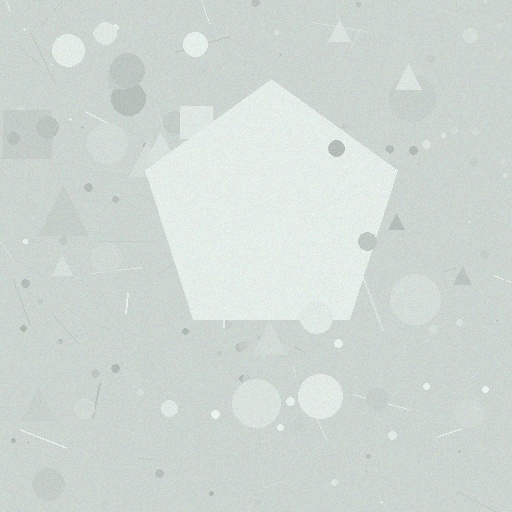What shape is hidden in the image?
A pentagon is hidden in the image.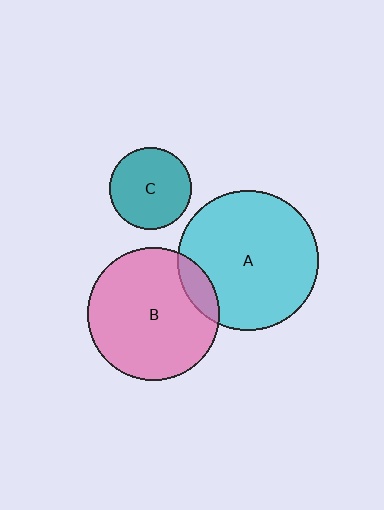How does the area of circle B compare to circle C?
Approximately 2.6 times.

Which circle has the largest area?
Circle A (cyan).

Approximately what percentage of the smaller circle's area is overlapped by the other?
Approximately 10%.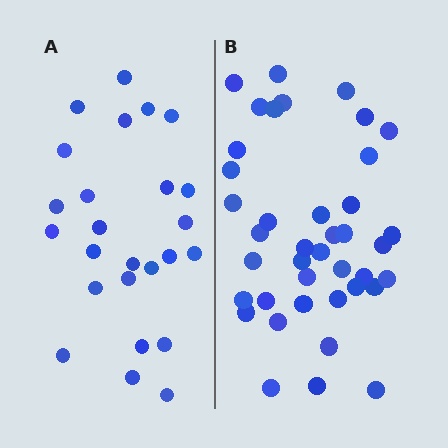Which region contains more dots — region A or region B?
Region B (the right region) has more dots.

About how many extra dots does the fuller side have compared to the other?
Region B has approximately 15 more dots than region A.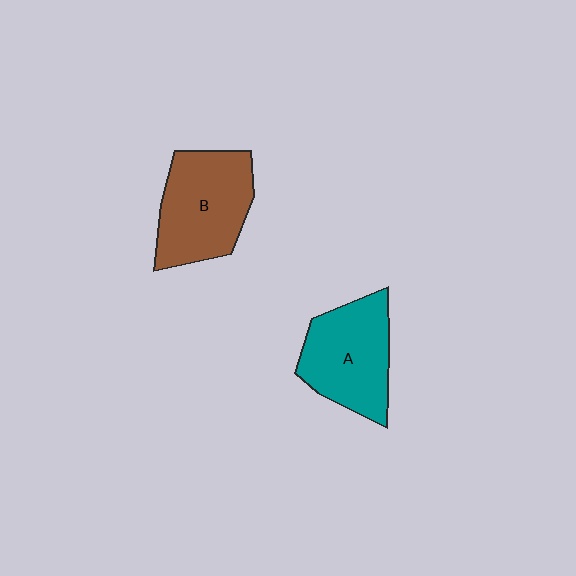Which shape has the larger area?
Shape B (brown).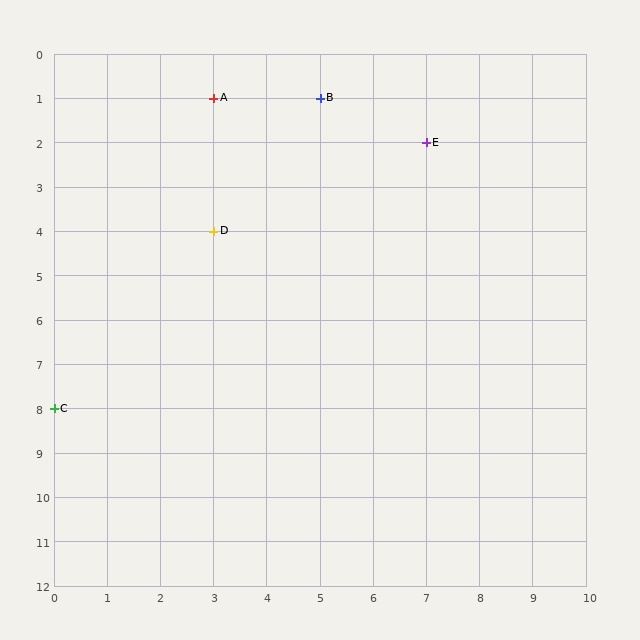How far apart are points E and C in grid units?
Points E and C are 7 columns and 6 rows apart (about 9.2 grid units diagonally).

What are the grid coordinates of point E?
Point E is at grid coordinates (7, 2).